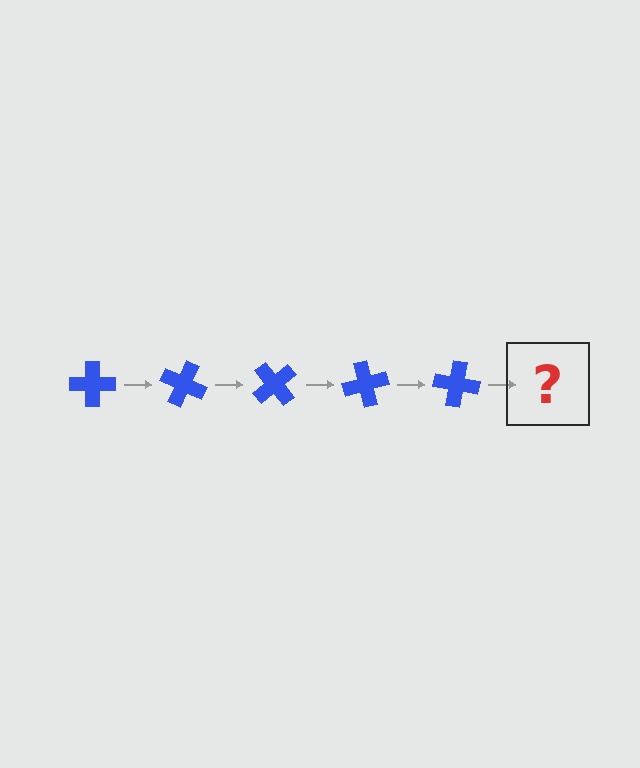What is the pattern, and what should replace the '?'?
The pattern is that the cross rotates 25 degrees each step. The '?' should be a blue cross rotated 125 degrees.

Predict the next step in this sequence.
The next step is a blue cross rotated 125 degrees.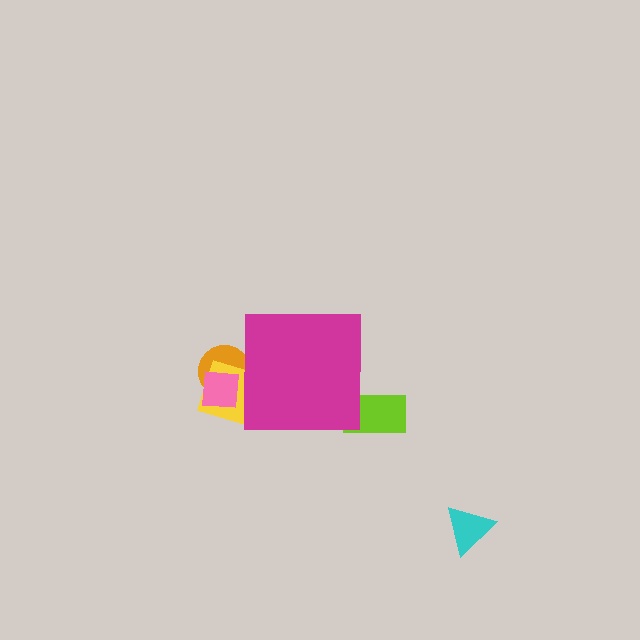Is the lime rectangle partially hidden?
Yes, the lime rectangle is partially hidden behind the magenta square.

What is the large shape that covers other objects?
A magenta square.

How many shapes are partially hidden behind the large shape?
4 shapes are partially hidden.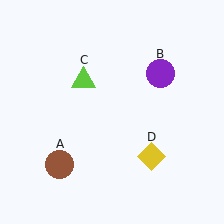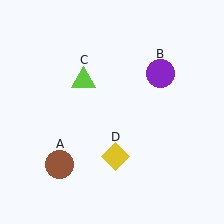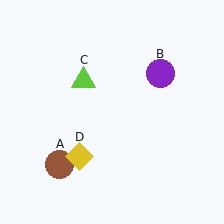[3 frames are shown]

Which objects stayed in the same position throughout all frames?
Brown circle (object A) and purple circle (object B) and lime triangle (object C) remained stationary.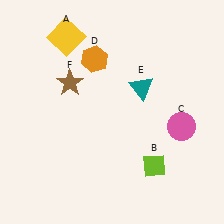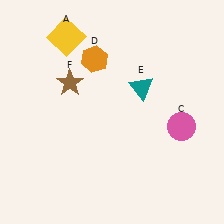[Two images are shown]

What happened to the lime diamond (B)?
The lime diamond (B) was removed in Image 2. It was in the bottom-right area of Image 1.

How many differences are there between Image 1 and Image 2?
There is 1 difference between the two images.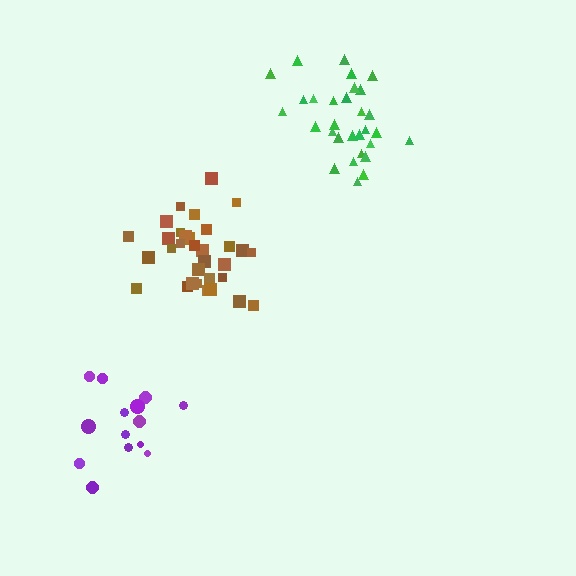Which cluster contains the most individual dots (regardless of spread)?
Brown (32).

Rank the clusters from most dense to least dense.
brown, green, purple.